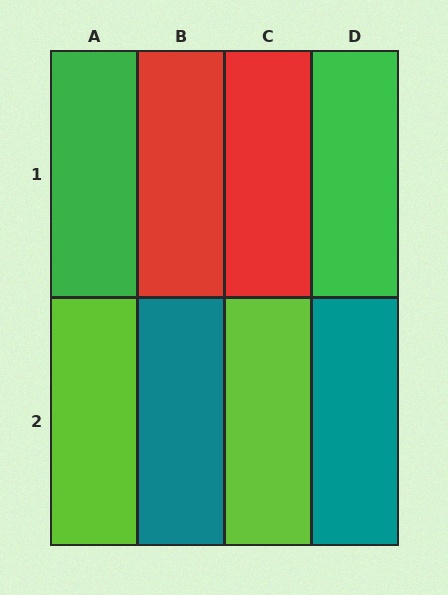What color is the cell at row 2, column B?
Teal.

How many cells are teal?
2 cells are teal.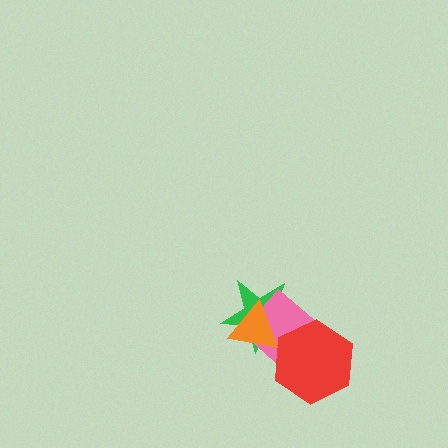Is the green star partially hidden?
Yes, it is partially covered by another shape.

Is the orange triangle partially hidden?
No, no other shape covers it.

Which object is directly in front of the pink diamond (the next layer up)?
The red hexagon is directly in front of the pink diamond.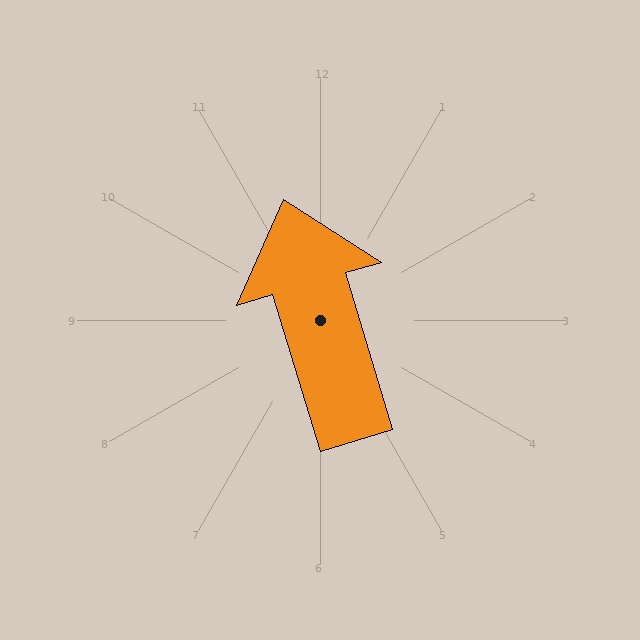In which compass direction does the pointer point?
North.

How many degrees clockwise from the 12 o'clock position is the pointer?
Approximately 343 degrees.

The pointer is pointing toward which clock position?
Roughly 11 o'clock.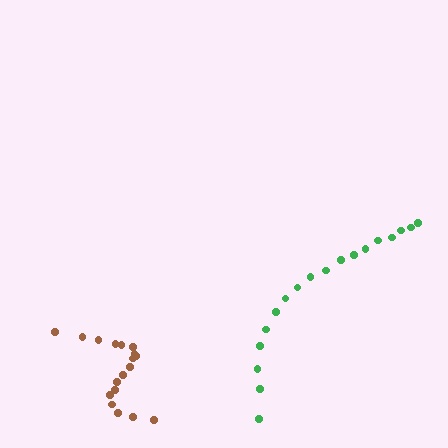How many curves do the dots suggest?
There are 2 distinct paths.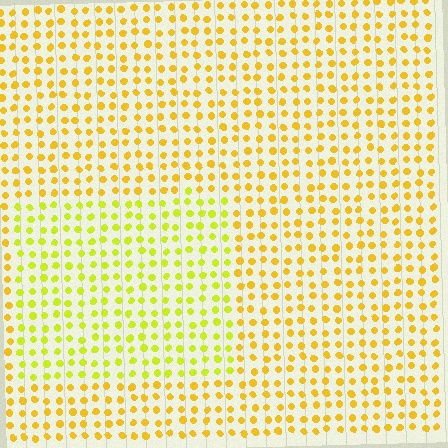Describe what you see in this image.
The image is filled with small yellow elements in a uniform arrangement. A rectangle-shaped region is visible where the elements are tinted to a slightly different hue, forming a subtle color boundary.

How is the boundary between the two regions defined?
The boundary is defined purely by a slight shift in hue (about 25 degrees). Spacing, size, and orientation are identical on both sides.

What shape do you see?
I see a rectangle.